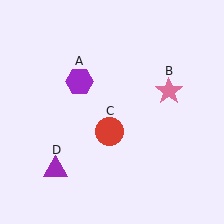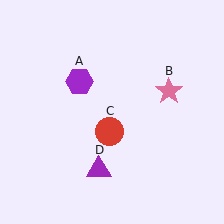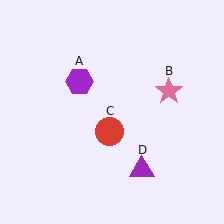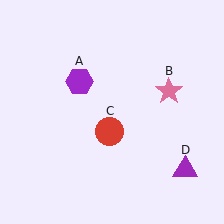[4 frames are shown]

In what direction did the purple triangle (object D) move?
The purple triangle (object D) moved right.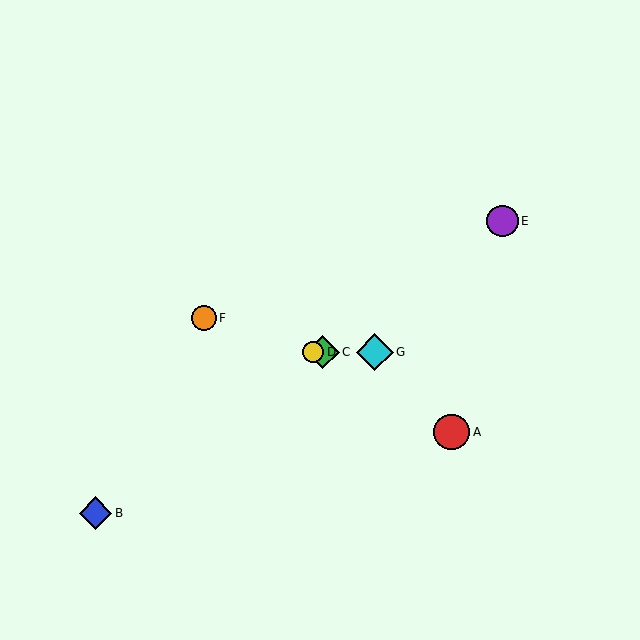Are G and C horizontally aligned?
Yes, both are at y≈352.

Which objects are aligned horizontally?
Objects C, D, G are aligned horizontally.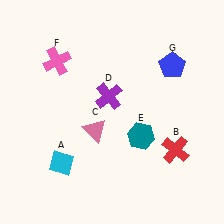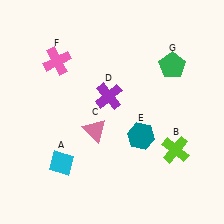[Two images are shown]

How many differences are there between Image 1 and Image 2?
There are 2 differences between the two images.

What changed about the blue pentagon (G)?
In Image 1, G is blue. In Image 2, it changed to green.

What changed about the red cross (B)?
In Image 1, B is red. In Image 2, it changed to lime.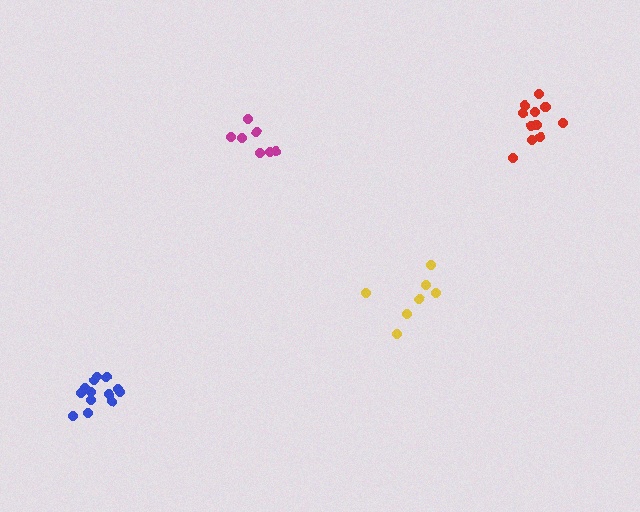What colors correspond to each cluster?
The clusters are colored: blue, red, yellow, magenta.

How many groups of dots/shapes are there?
There are 4 groups.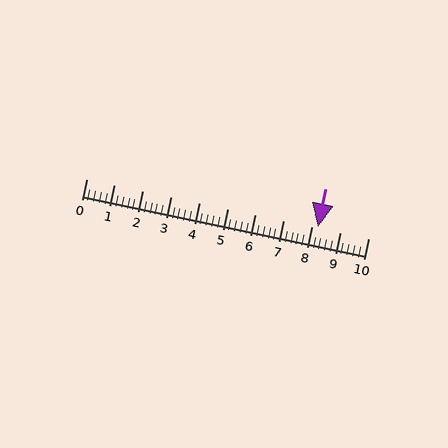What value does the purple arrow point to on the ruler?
The purple arrow points to approximately 8.2.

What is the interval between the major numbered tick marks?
The major tick marks are spaced 1 units apart.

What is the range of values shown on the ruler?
The ruler shows values from 0 to 10.